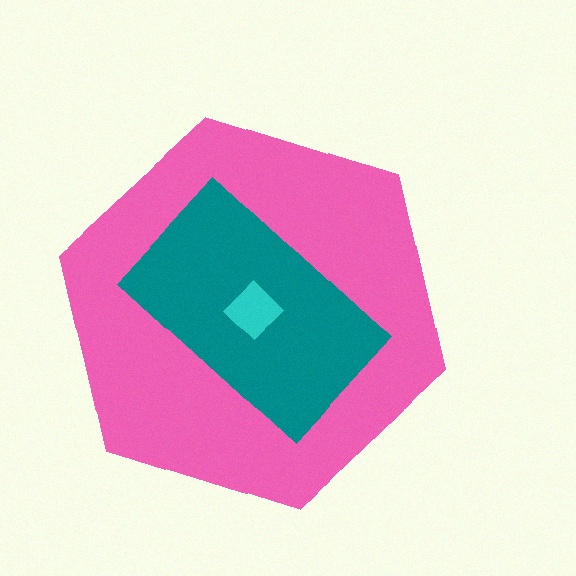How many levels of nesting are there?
3.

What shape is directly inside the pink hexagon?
The teal rectangle.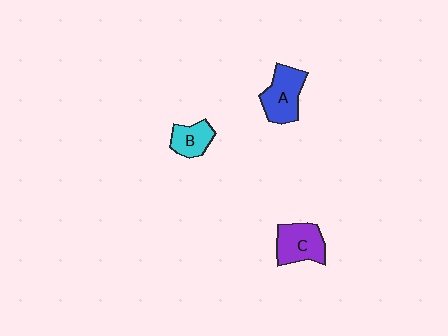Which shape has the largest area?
Shape A (blue).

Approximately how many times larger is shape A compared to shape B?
Approximately 1.5 times.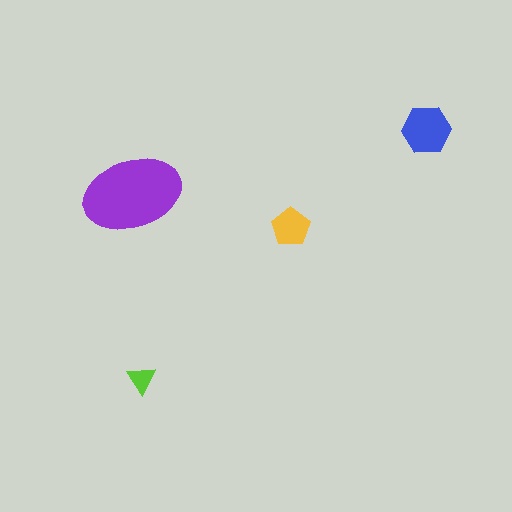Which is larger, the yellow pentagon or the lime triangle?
The yellow pentagon.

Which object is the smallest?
The lime triangle.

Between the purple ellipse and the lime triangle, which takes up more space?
The purple ellipse.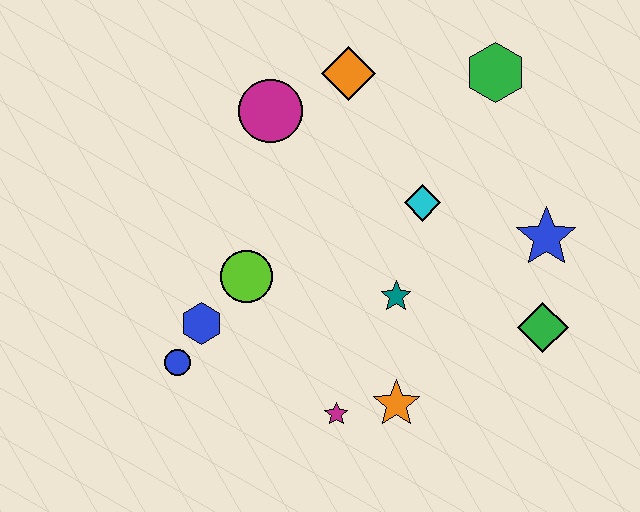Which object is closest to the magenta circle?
The orange diamond is closest to the magenta circle.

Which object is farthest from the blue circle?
The green hexagon is farthest from the blue circle.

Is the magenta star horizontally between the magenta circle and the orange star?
Yes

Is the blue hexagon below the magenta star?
No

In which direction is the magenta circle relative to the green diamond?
The magenta circle is to the left of the green diamond.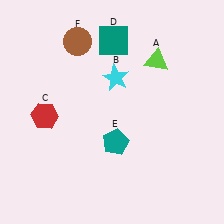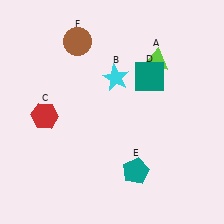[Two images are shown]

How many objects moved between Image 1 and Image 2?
2 objects moved between the two images.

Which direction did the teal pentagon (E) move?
The teal pentagon (E) moved down.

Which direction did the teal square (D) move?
The teal square (D) moved down.